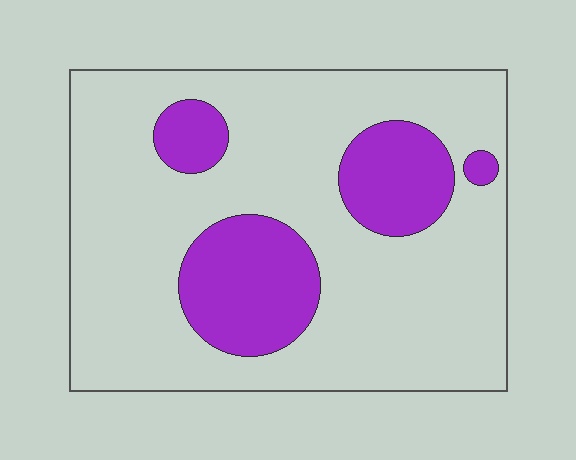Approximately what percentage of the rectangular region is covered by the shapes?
Approximately 25%.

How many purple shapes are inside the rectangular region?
4.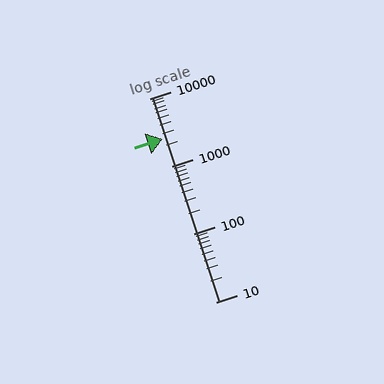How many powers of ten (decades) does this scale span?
The scale spans 3 decades, from 10 to 10000.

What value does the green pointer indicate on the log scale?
The pointer indicates approximately 2500.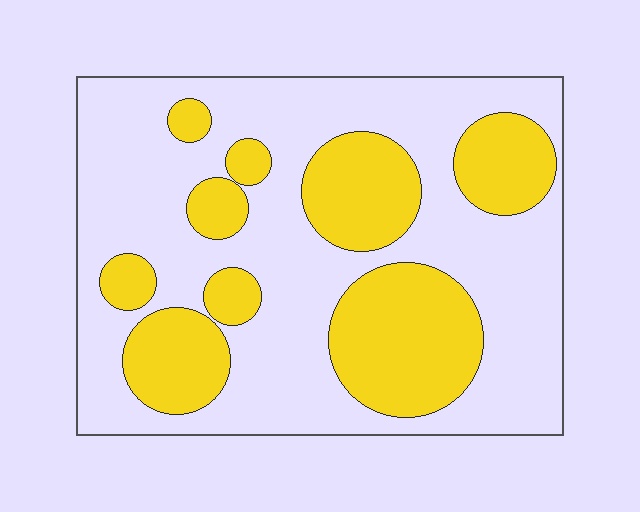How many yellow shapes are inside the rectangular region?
9.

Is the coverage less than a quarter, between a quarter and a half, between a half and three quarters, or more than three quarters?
Between a quarter and a half.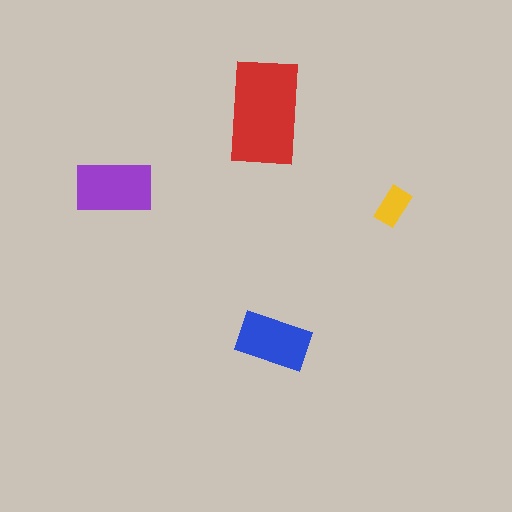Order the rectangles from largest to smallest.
the red one, the purple one, the blue one, the yellow one.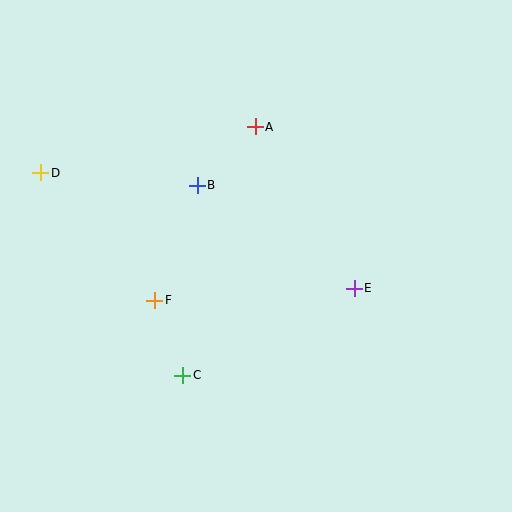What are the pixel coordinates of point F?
Point F is at (155, 300).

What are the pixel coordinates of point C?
Point C is at (183, 375).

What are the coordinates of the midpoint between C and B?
The midpoint between C and B is at (190, 280).